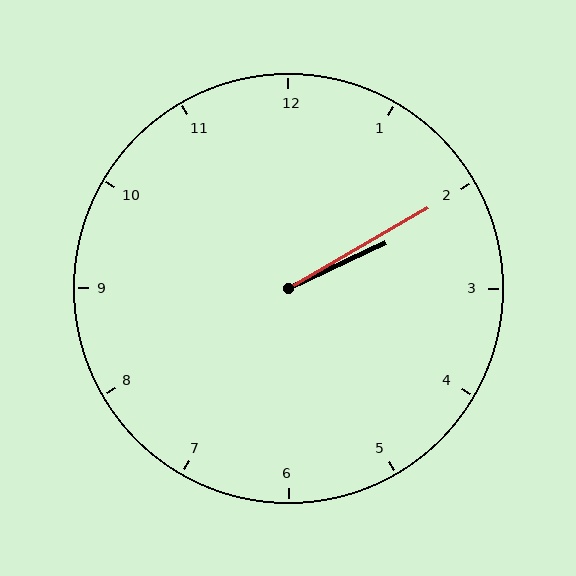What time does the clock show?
2:10.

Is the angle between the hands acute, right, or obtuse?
It is acute.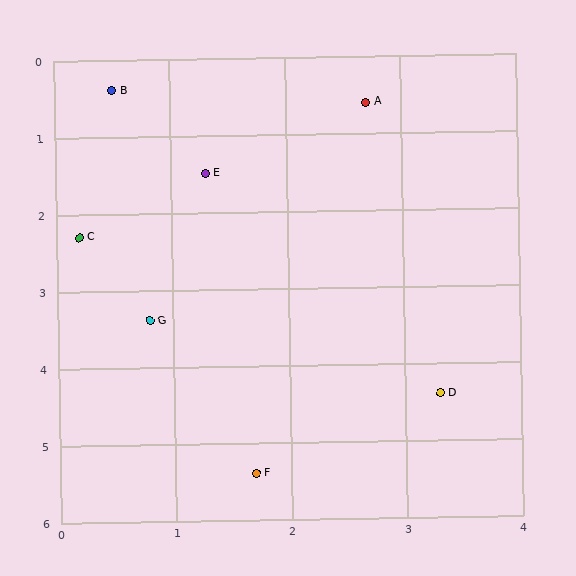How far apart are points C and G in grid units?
Points C and G are about 1.3 grid units apart.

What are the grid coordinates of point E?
Point E is at approximately (1.3, 1.5).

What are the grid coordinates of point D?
Point D is at approximately (3.3, 4.4).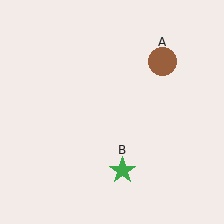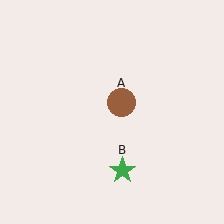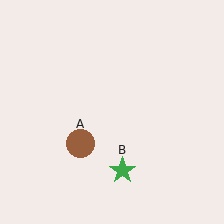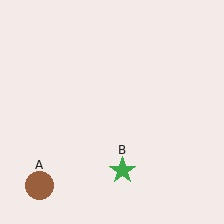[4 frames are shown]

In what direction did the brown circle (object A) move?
The brown circle (object A) moved down and to the left.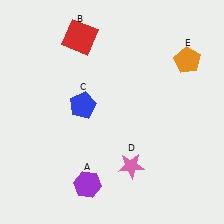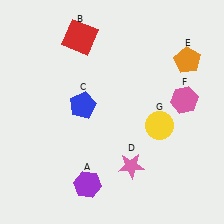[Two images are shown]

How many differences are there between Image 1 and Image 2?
There are 2 differences between the two images.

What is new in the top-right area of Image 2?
A pink hexagon (F) was added in the top-right area of Image 2.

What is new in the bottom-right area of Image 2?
A yellow circle (G) was added in the bottom-right area of Image 2.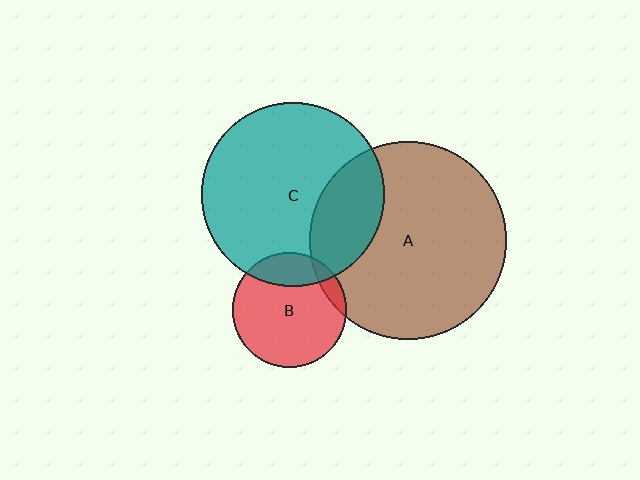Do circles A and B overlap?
Yes.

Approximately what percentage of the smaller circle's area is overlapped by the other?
Approximately 10%.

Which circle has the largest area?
Circle A (brown).